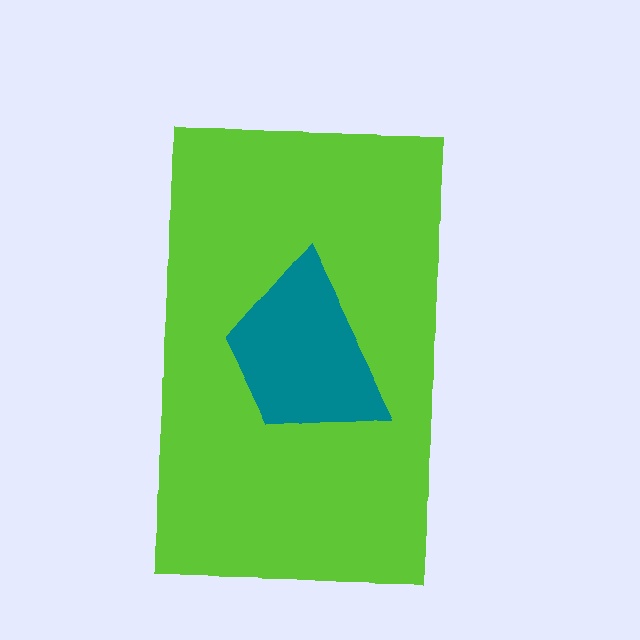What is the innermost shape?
The teal trapezoid.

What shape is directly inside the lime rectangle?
The teal trapezoid.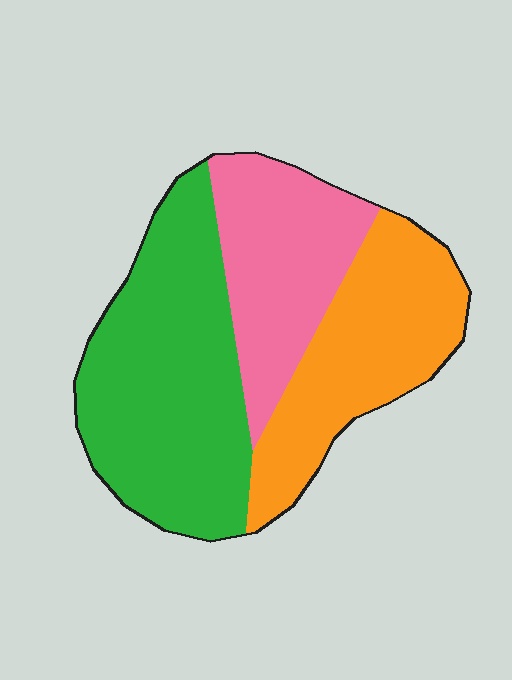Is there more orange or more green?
Green.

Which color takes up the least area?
Pink, at roughly 25%.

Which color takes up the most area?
Green, at roughly 45%.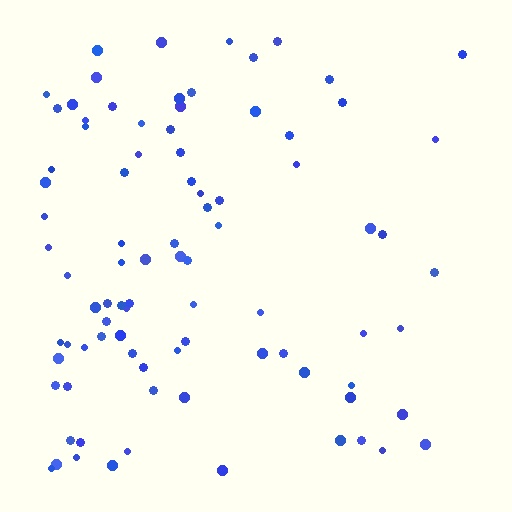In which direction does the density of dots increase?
From right to left, with the left side densest.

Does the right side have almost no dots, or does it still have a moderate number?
Still a moderate number, just noticeably fewer than the left.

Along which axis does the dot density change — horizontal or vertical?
Horizontal.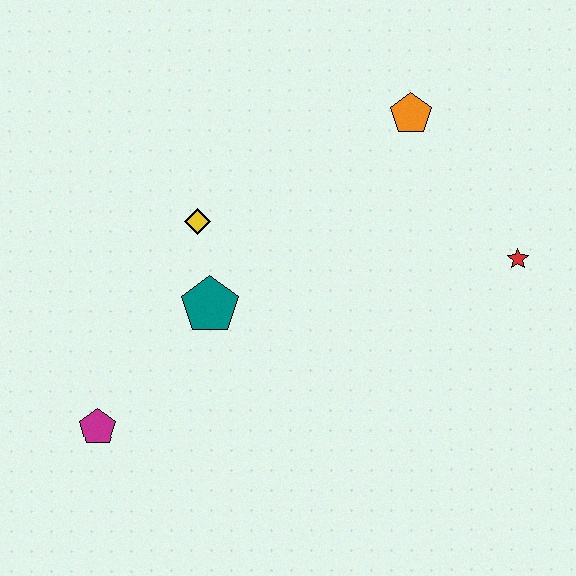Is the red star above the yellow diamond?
No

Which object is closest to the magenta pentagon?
The teal pentagon is closest to the magenta pentagon.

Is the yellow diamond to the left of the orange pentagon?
Yes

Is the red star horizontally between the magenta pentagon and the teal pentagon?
No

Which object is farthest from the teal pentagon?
The red star is farthest from the teal pentagon.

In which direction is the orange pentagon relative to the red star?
The orange pentagon is above the red star.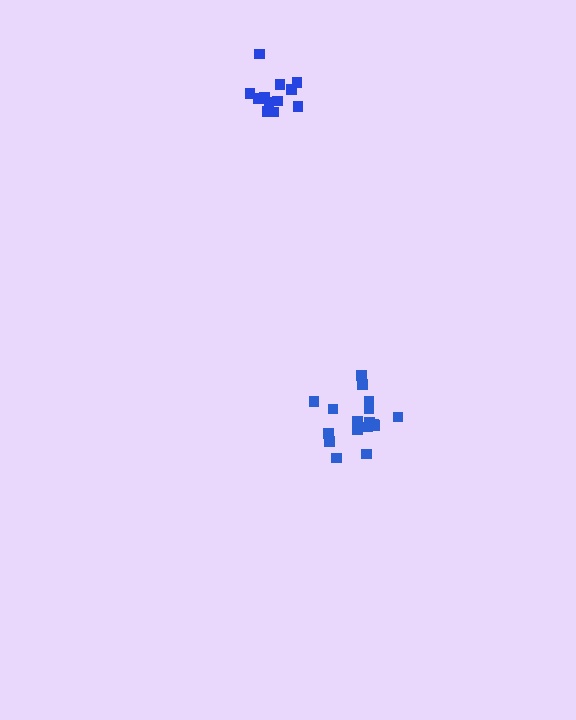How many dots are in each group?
Group 1: 18 dots, Group 2: 12 dots (30 total).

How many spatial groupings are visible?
There are 2 spatial groupings.